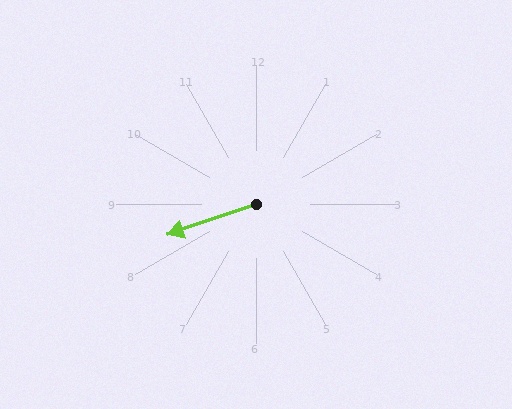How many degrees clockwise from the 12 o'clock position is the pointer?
Approximately 251 degrees.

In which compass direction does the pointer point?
West.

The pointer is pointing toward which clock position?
Roughly 8 o'clock.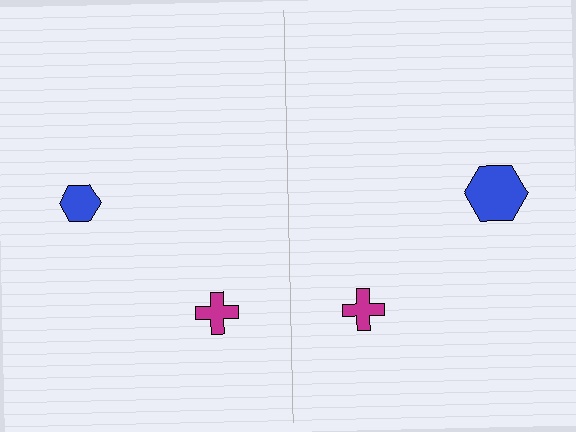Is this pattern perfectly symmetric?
No, the pattern is not perfectly symmetric. The blue hexagon on the right side has a different size than its mirror counterpart.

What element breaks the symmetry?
The blue hexagon on the right side has a different size than its mirror counterpart.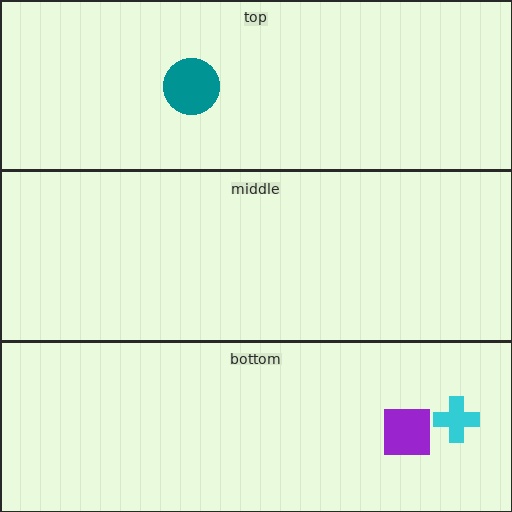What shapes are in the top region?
The teal circle.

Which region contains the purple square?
The bottom region.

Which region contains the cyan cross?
The bottom region.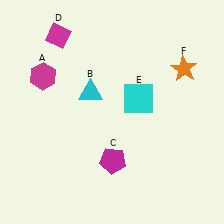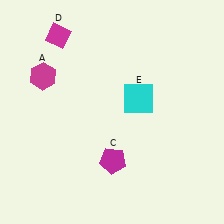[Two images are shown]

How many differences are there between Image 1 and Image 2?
There are 2 differences between the two images.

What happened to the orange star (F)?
The orange star (F) was removed in Image 2. It was in the top-right area of Image 1.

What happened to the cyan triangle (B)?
The cyan triangle (B) was removed in Image 2. It was in the top-left area of Image 1.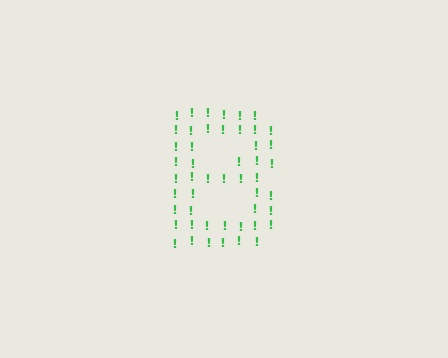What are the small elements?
The small elements are exclamation marks.